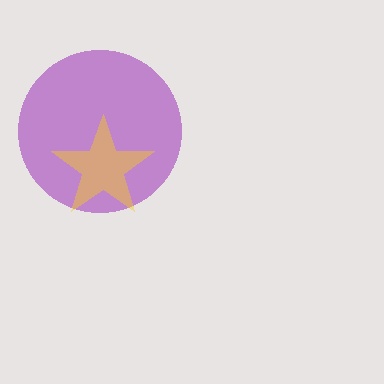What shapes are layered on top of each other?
The layered shapes are: a purple circle, a yellow star.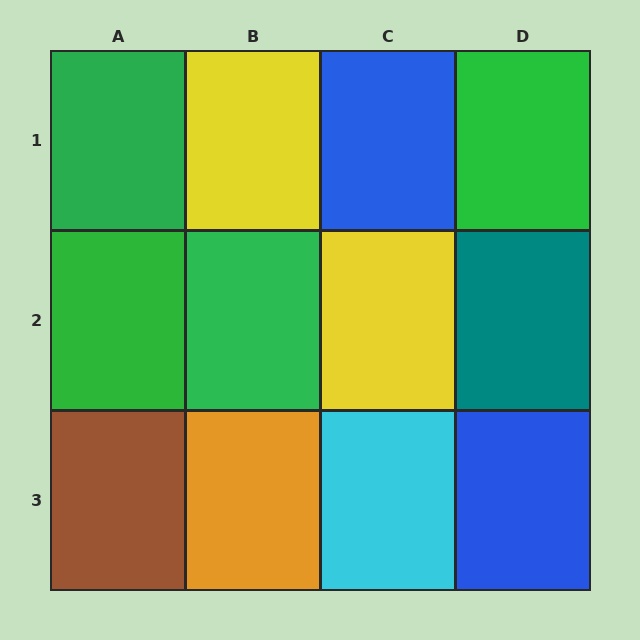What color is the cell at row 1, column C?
Blue.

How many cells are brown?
1 cell is brown.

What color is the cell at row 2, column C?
Yellow.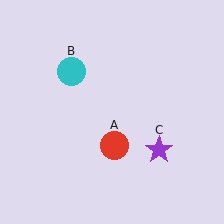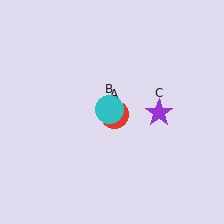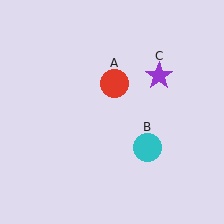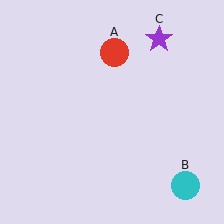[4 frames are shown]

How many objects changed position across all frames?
3 objects changed position: red circle (object A), cyan circle (object B), purple star (object C).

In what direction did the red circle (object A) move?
The red circle (object A) moved up.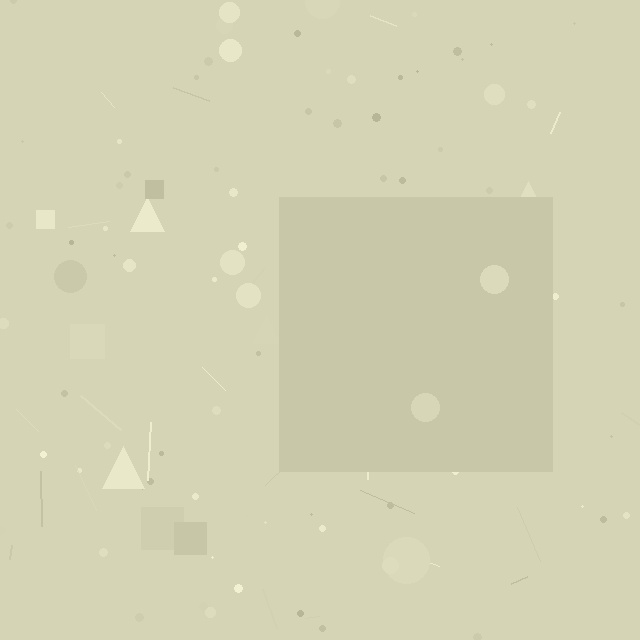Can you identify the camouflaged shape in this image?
The camouflaged shape is a square.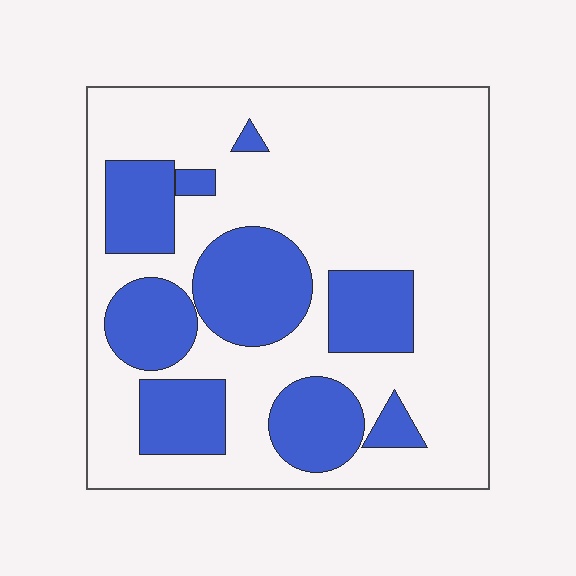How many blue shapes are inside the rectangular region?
9.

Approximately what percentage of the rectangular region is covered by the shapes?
Approximately 30%.